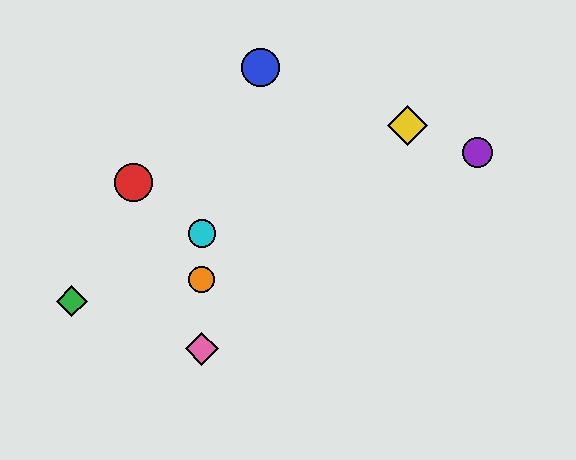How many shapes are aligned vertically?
3 shapes (the orange circle, the cyan circle, the pink diamond) are aligned vertically.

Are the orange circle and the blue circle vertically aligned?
No, the orange circle is at x≈202 and the blue circle is at x≈260.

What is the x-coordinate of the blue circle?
The blue circle is at x≈260.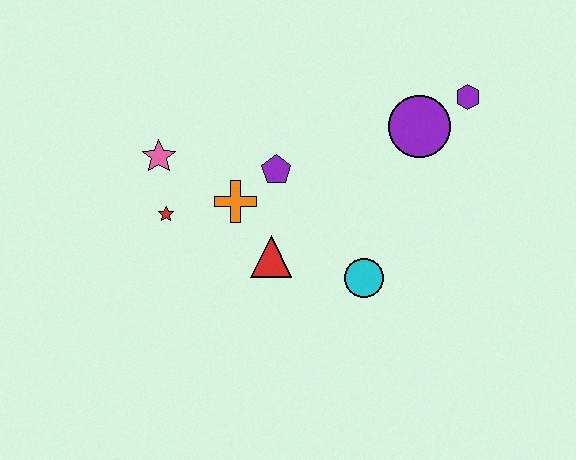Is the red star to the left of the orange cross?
Yes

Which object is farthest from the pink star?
The purple hexagon is farthest from the pink star.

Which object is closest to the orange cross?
The purple pentagon is closest to the orange cross.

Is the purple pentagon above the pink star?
No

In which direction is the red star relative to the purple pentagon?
The red star is to the left of the purple pentagon.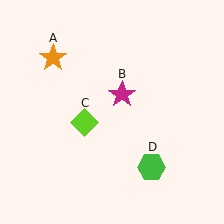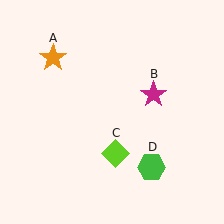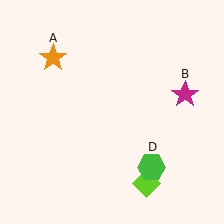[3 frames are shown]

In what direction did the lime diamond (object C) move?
The lime diamond (object C) moved down and to the right.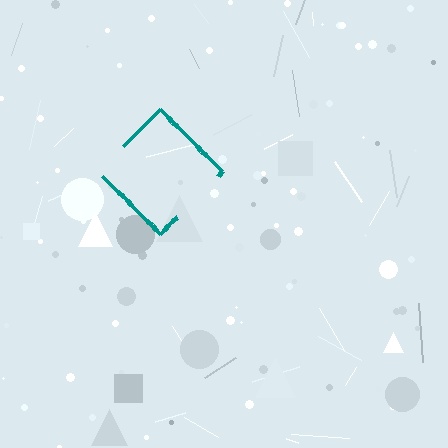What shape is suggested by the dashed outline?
The dashed outline suggests a diamond.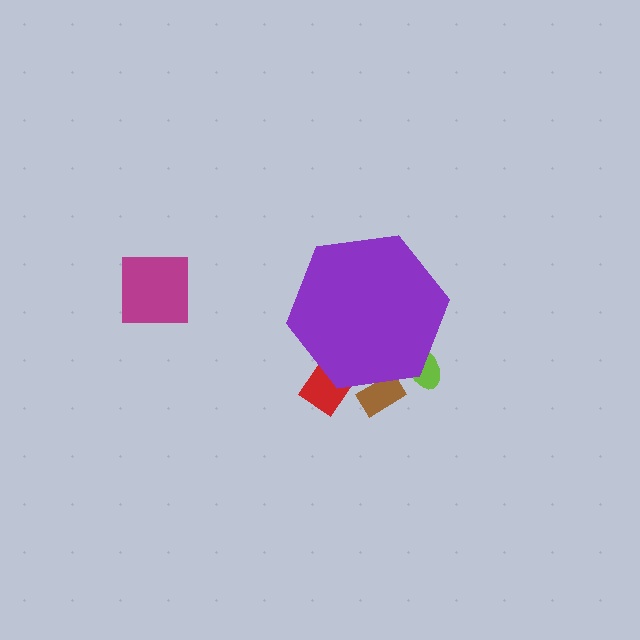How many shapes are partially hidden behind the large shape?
3 shapes are partially hidden.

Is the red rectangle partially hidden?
Yes, the red rectangle is partially hidden behind the purple hexagon.